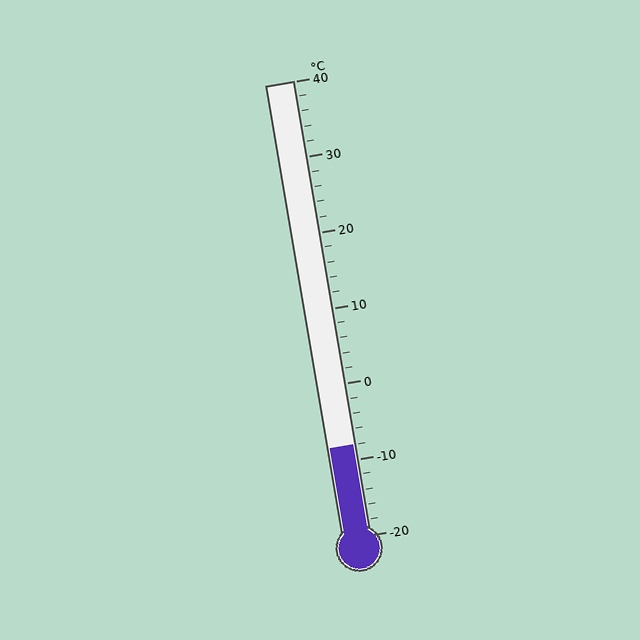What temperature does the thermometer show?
The thermometer shows approximately -8°C.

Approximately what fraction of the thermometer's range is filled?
The thermometer is filled to approximately 20% of its range.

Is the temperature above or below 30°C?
The temperature is below 30°C.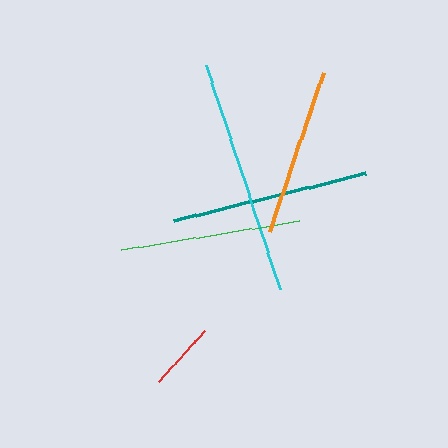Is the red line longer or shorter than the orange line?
The orange line is longer than the red line.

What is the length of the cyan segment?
The cyan segment is approximately 237 pixels long.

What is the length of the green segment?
The green segment is approximately 182 pixels long.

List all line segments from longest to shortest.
From longest to shortest: cyan, teal, green, orange, red.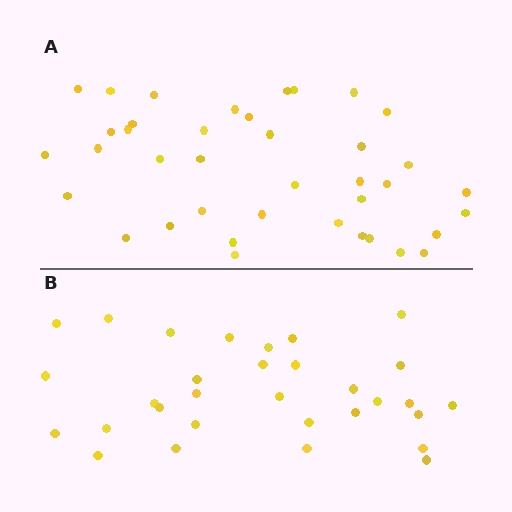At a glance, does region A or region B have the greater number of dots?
Region A (the top region) has more dots.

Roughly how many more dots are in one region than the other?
Region A has roughly 8 or so more dots than region B.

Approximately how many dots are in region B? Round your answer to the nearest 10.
About 30 dots. (The exact count is 31, which rounds to 30.)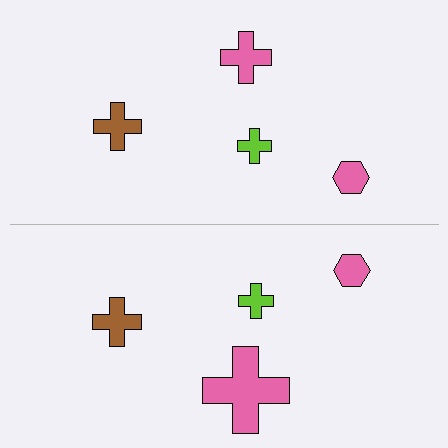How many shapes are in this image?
There are 8 shapes in this image.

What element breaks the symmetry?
The pink cross on the bottom side has a different size than its mirror counterpart.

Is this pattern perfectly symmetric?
No, the pattern is not perfectly symmetric. The pink cross on the bottom side has a different size than its mirror counterpart.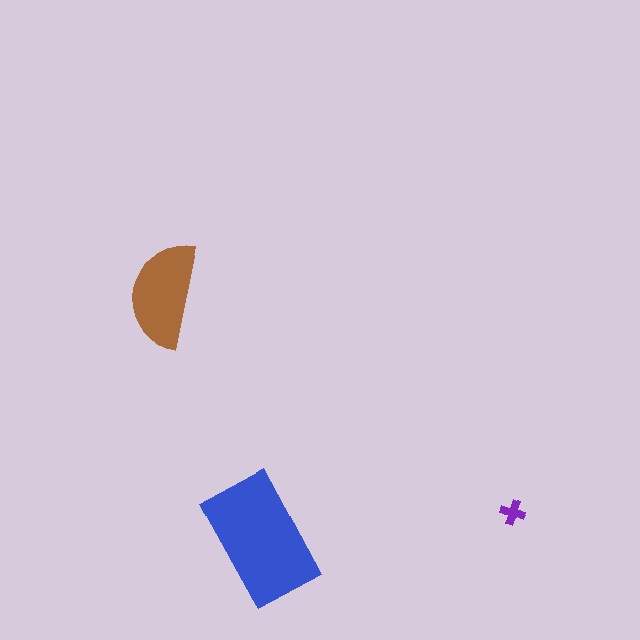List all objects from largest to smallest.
The blue rectangle, the brown semicircle, the purple cross.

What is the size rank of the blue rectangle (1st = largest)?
1st.